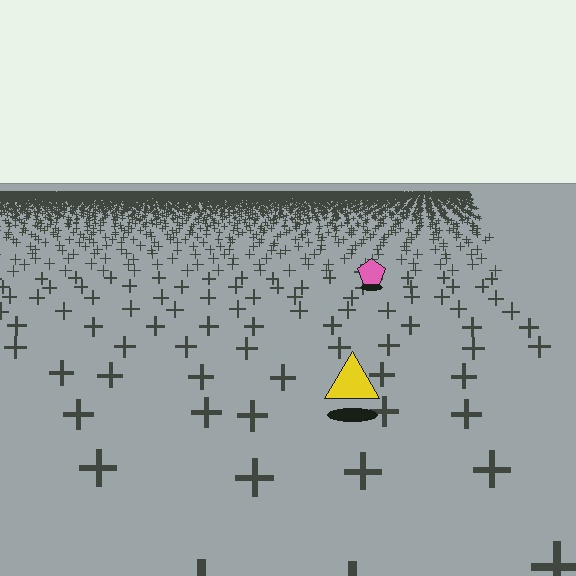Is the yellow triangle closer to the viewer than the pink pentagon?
Yes. The yellow triangle is closer — you can tell from the texture gradient: the ground texture is coarser near it.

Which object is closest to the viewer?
The yellow triangle is closest. The texture marks near it are larger and more spread out.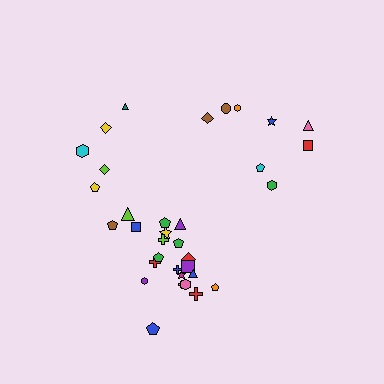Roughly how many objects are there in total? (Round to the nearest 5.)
Roughly 35 objects in total.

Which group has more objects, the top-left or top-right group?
The top-right group.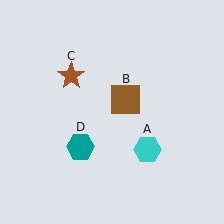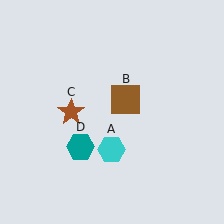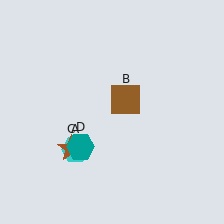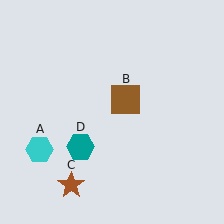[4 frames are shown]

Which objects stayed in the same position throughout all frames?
Brown square (object B) and teal hexagon (object D) remained stationary.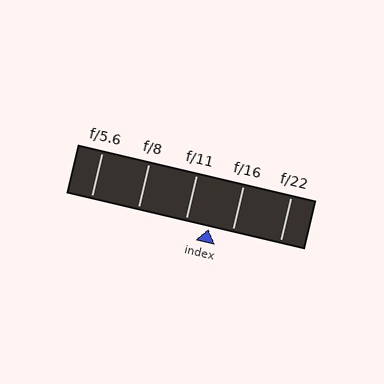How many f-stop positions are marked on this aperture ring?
There are 5 f-stop positions marked.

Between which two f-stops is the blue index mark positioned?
The index mark is between f/11 and f/16.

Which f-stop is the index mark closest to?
The index mark is closest to f/11.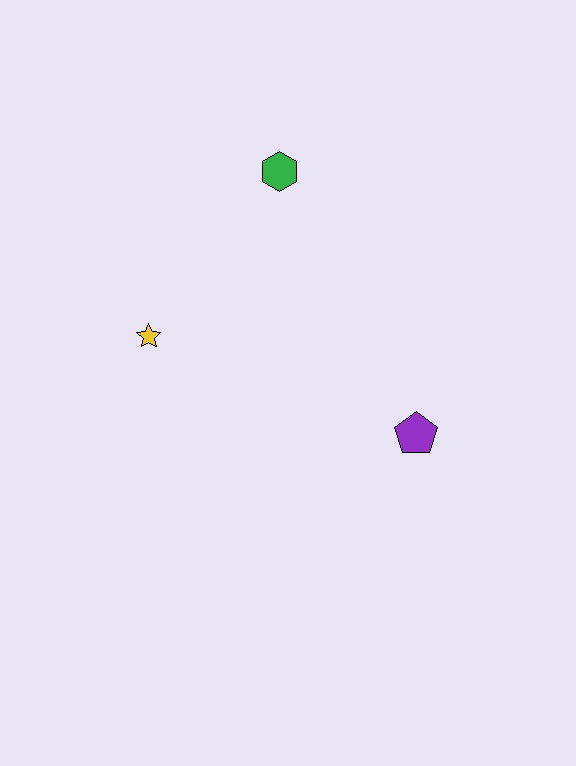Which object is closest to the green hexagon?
The yellow star is closest to the green hexagon.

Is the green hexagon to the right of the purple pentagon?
No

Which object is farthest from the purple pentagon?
The green hexagon is farthest from the purple pentagon.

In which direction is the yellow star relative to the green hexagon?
The yellow star is below the green hexagon.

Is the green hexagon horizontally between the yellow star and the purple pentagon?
Yes